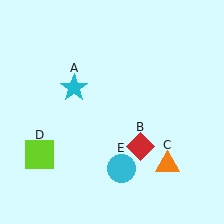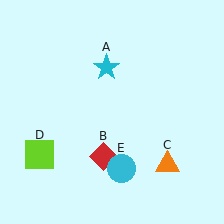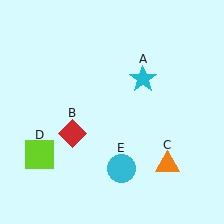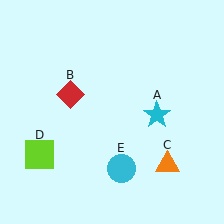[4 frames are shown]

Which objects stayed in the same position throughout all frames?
Orange triangle (object C) and lime square (object D) and cyan circle (object E) remained stationary.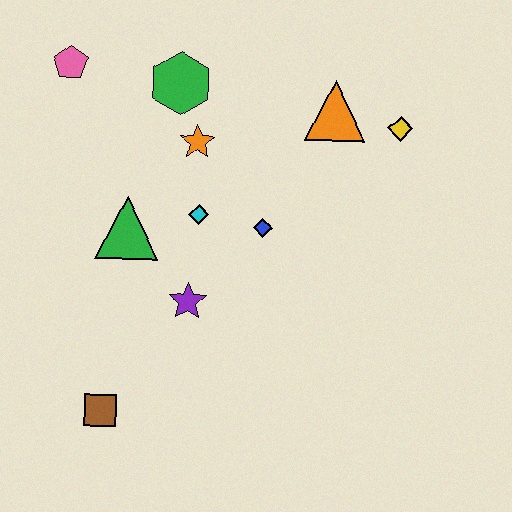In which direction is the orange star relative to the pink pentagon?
The orange star is to the right of the pink pentagon.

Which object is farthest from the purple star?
The yellow diamond is farthest from the purple star.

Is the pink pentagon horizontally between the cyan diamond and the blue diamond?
No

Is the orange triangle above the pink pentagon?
No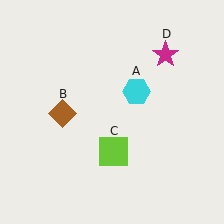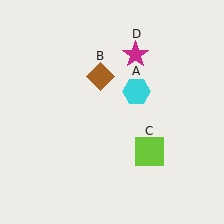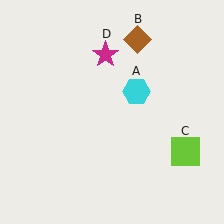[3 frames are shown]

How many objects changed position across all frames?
3 objects changed position: brown diamond (object B), lime square (object C), magenta star (object D).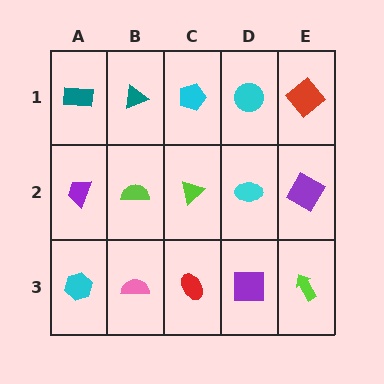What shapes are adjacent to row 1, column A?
A purple trapezoid (row 2, column A), a teal triangle (row 1, column B).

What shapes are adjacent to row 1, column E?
A purple diamond (row 2, column E), a cyan circle (row 1, column D).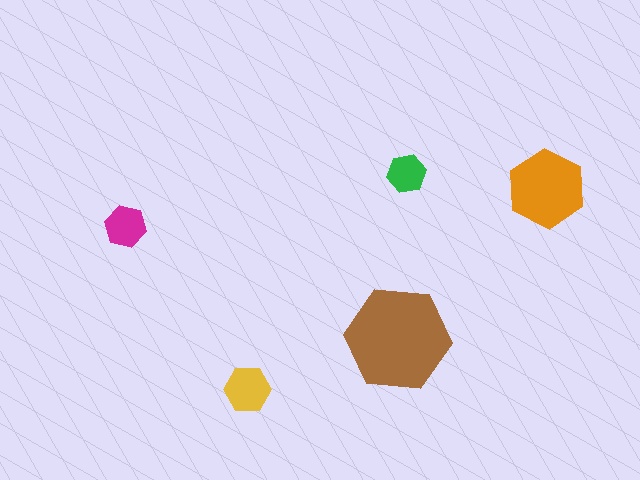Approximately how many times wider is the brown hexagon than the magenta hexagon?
About 2.5 times wider.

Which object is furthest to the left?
The magenta hexagon is leftmost.